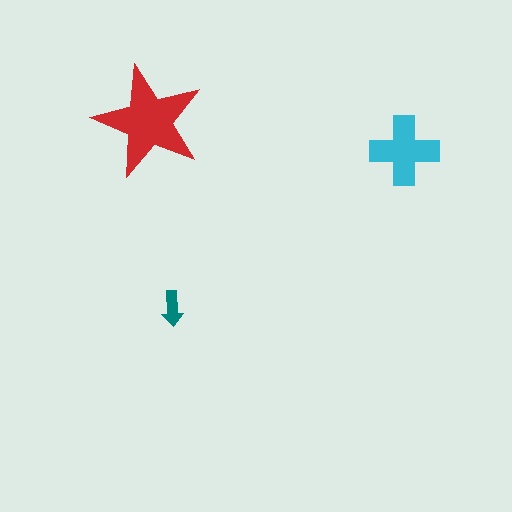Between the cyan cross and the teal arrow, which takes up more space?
The cyan cross.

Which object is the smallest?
The teal arrow.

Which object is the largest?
The red star.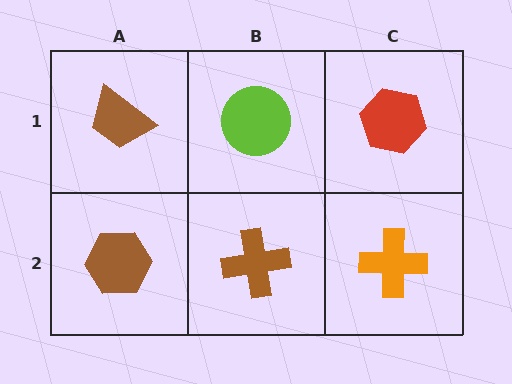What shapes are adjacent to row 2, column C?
A red hexagon (row 1, column C), a brown cross (row 2, column B).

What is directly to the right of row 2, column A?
A brown cross.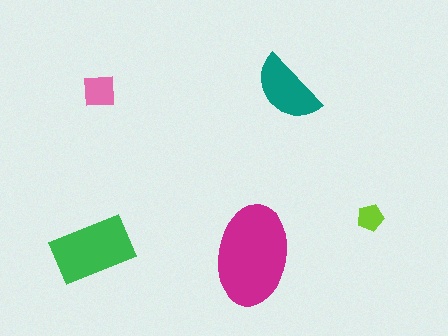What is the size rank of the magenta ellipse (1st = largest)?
1st.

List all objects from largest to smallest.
The magenta ellipse, the green rectangle, the teal semicircle, the pink square, the lime pentagon.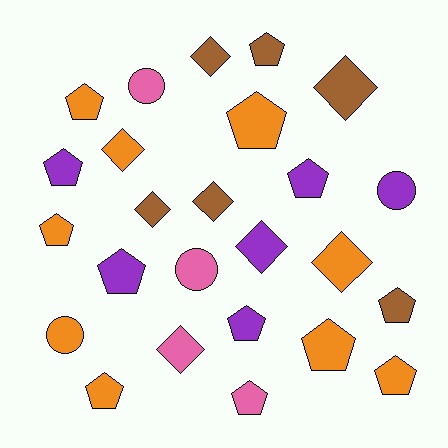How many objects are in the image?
There are 25 objects.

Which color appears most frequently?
Orange, with 9 objects.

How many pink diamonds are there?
There is 1 pink diamond.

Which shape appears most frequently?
Pentagon, with 13 objects.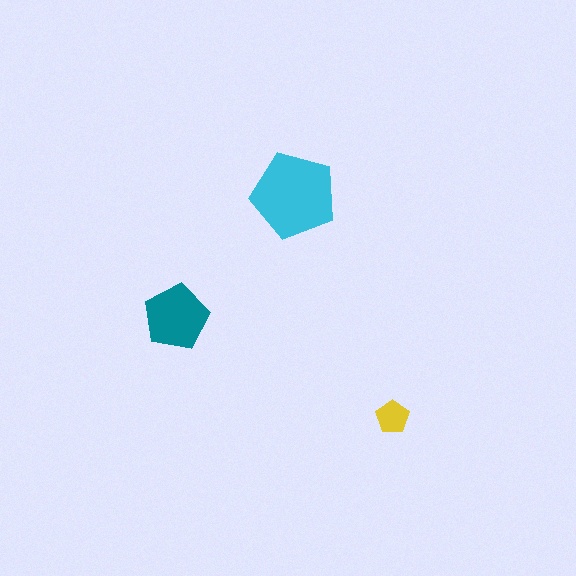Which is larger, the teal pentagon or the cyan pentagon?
The cyan one.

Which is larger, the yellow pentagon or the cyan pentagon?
The cyan one.